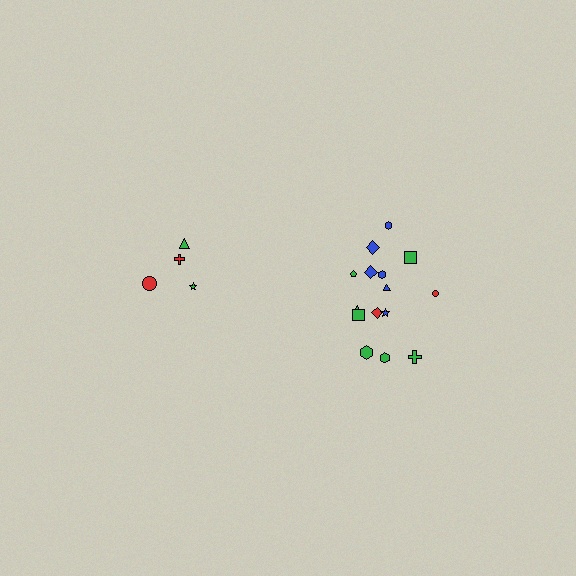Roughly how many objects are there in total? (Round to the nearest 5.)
Roughly 20 objects in total.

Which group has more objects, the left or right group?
The right group.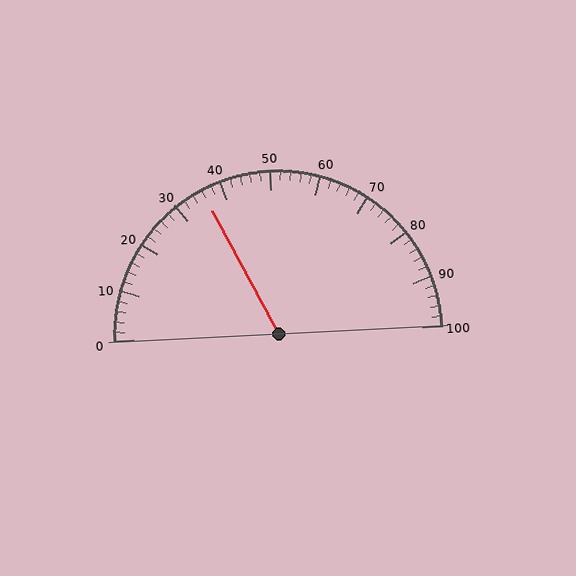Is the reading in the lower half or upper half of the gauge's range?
The reading is in the lower half of the range (0 to 100).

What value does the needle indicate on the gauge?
The needle indicates approximately 36.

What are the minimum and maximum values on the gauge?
The gauge ranges from 0 to 100.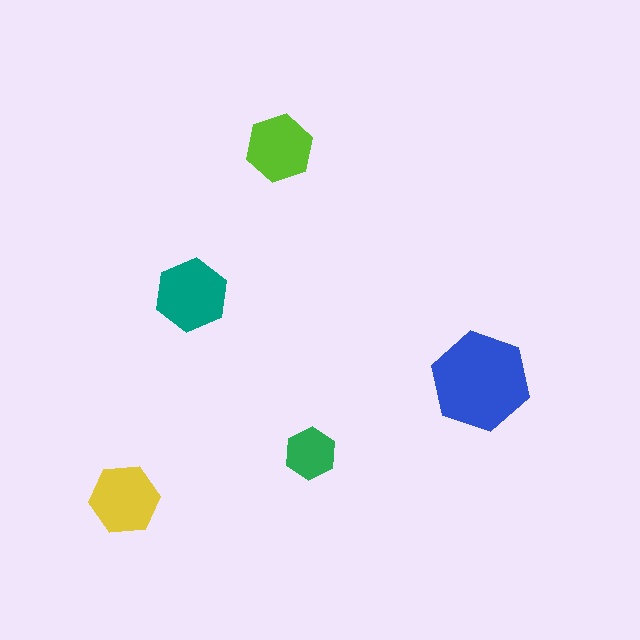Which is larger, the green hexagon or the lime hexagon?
The lime one.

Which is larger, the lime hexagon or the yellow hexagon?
The yellow one.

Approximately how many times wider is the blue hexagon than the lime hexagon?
About 1.5 times wider.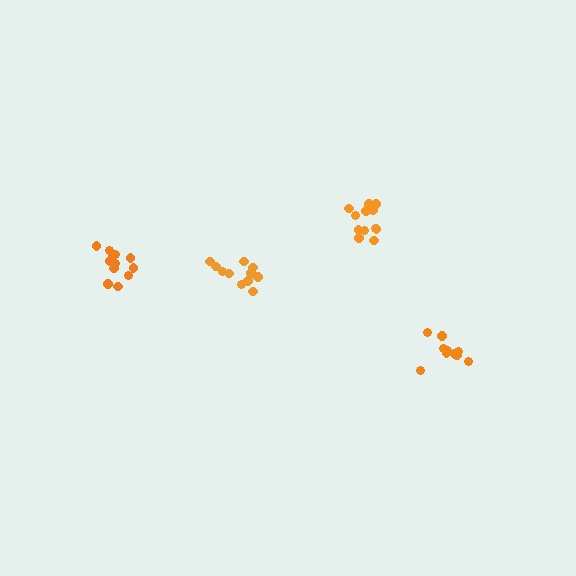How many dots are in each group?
Group 1: 11 dots, Group 2: 12 dots, Group 3: 12 dots, Group 4: 10 dots (45 total).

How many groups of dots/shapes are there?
There are 4 groups.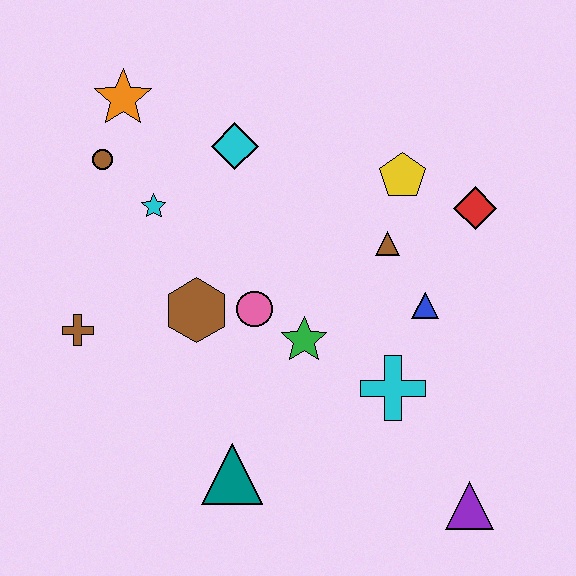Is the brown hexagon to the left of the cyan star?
No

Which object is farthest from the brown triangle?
The brown cross is farthest from the brown triangle.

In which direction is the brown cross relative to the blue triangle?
The brown cross is to the left of the blue triangle.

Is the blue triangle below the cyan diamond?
Yes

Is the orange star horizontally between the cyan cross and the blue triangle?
No